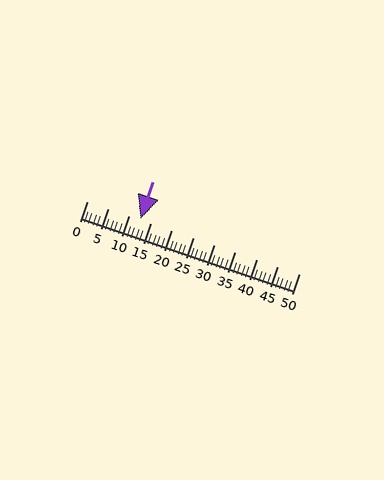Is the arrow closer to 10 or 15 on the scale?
The arrow is closer to 15.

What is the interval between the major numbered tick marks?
The major tick marks are spaced 5 units apart.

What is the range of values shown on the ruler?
The ruler shows values from 0 to 50.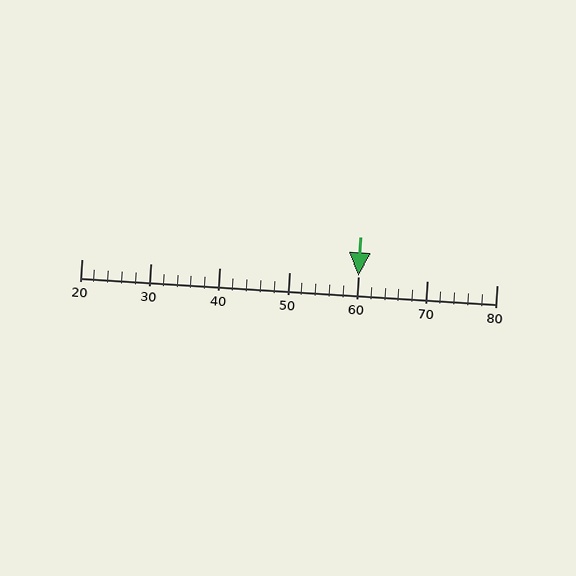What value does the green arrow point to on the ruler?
The green arrow points to approximately 60.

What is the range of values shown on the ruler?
The ruler shows values from 20 to 80.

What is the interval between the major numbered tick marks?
The major tick marks are spaced 10 units apart.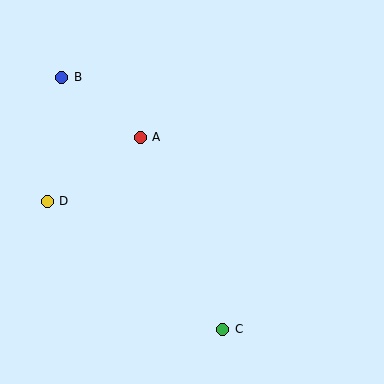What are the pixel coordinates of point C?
Point C is at (223, 329).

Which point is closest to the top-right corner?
Point A is closest to the top-right corner.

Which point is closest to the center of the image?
Point A at (140, 137) is closest to the center.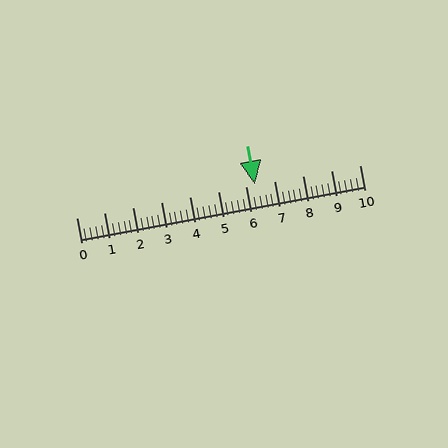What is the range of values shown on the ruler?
The ruler shows values from 0 to 10.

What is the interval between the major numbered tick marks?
The major tick marks are spaced 1 units apart.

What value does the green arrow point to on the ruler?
The green arrow points to approximately 6.3.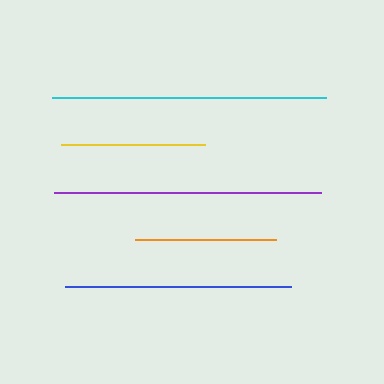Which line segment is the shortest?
The orange line is the shortest at approximately 141 pixels.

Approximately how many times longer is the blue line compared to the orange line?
The blue line is approximately 1.6 times the length of the orange line.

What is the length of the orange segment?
The orange segment is approximately 141 pixels long.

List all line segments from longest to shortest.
From longest to shortest: cyan, purple, blue, yellow, orange.